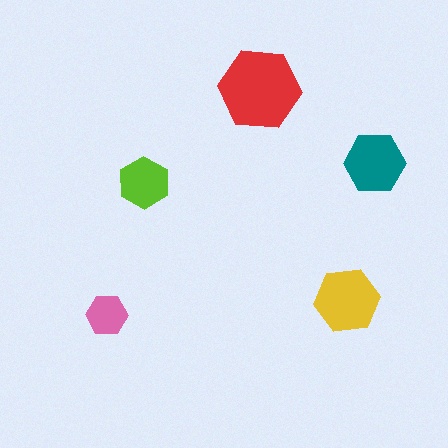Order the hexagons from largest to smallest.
the red one, the yellow one, the teal one, the lime one, the pink one.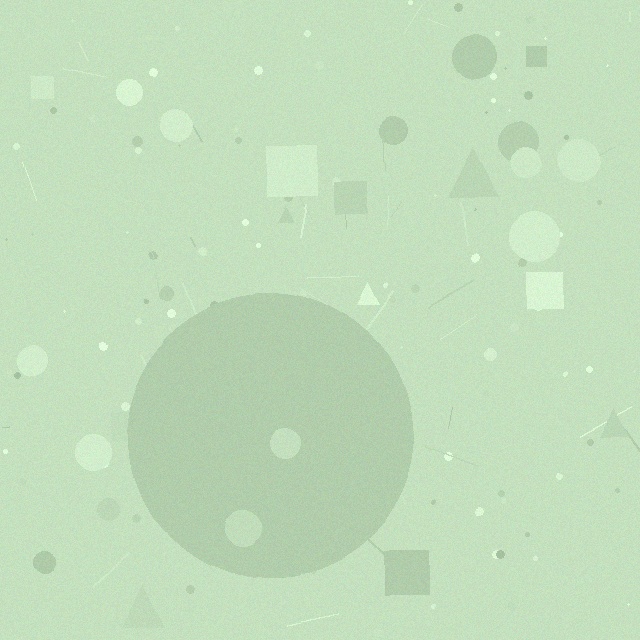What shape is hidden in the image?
A circle is hidden in the image.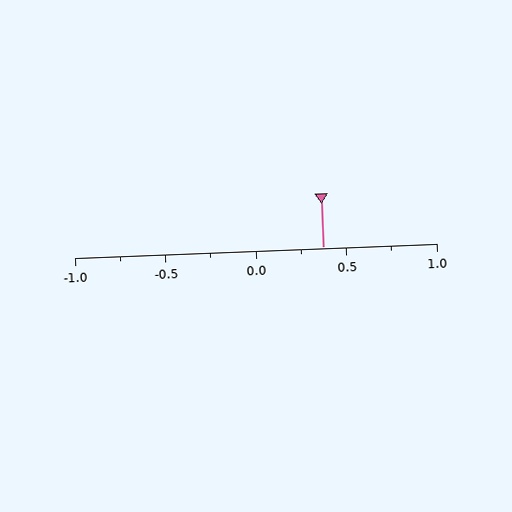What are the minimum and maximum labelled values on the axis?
The axis runs from -1.0 to 1.0.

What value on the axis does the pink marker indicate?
The marker indicates approximately 0.38.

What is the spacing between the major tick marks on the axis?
The major ticks are spaced 0.5 apart.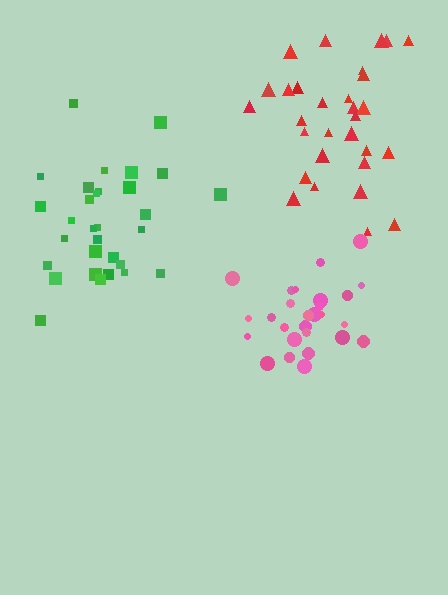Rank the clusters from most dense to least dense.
pink, green, red.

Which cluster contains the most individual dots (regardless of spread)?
Red (31).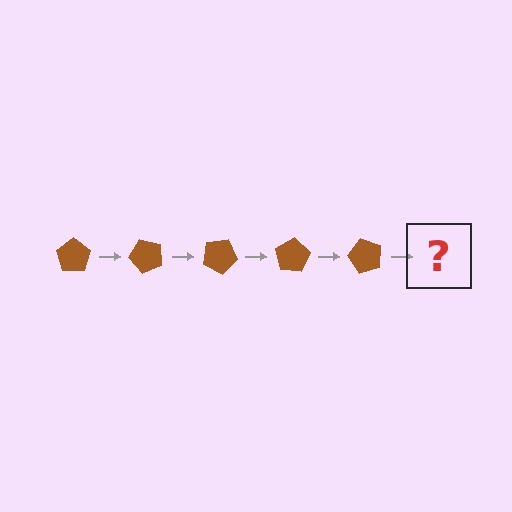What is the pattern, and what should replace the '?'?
The pattern is that the pentagon rotates 50 degrees each step. The '?' should be a brown pentagon rotated 250 degrees.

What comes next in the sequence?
The next element should be a brown pentagon rotated 250 degrees.